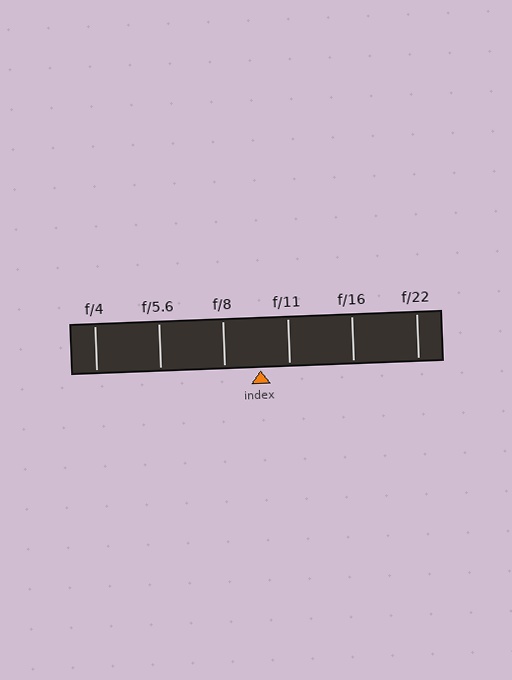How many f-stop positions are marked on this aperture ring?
There are 6 f-stop positions marked.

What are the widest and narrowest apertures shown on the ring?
The widest aperture shown is f/4 and the narrowest is f/22.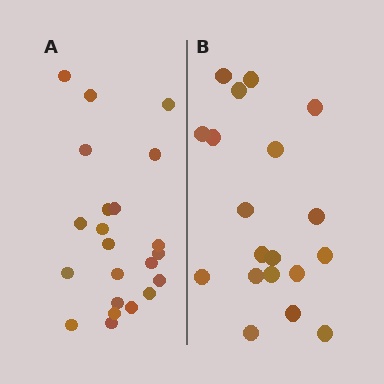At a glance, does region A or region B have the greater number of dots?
Region A (the left region) has more dots.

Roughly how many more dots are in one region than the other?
Region A has just a few more — roughly 2 or 3 more dots than region B.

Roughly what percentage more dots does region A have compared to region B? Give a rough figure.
About 15% more.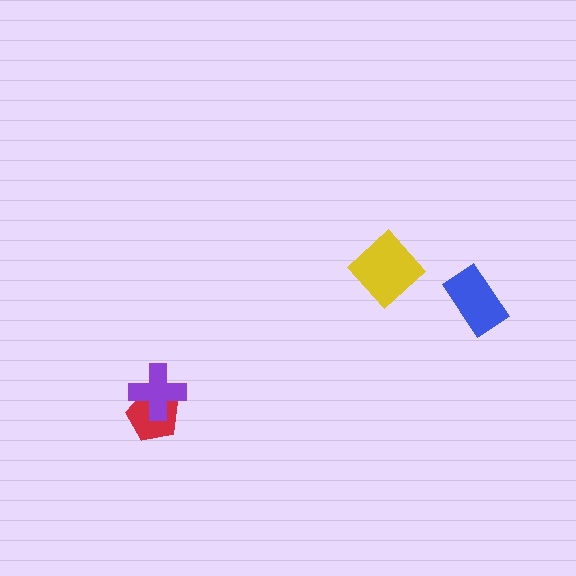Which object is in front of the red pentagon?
The purple cross is in front of the red pentagon.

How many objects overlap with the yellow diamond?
0 objects overlap with the yellow diamond.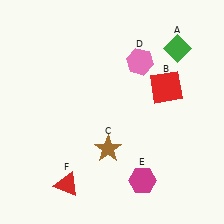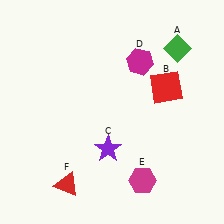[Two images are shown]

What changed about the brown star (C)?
In Image 1, C is brown. In Image 2, it changed to purple.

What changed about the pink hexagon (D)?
In Image 1, D is pink. In Image 2, it changed to magenta.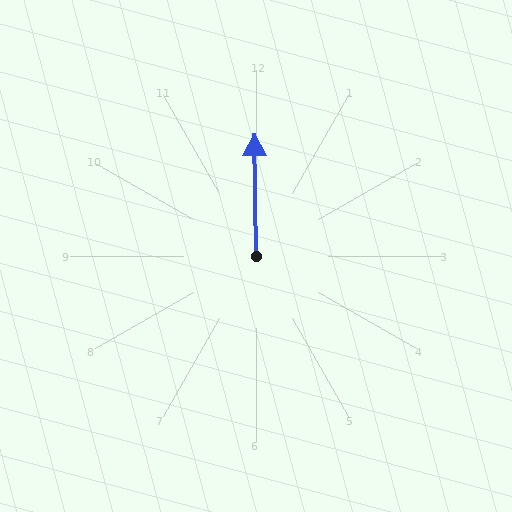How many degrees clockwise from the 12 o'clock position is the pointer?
Approximately 359 degrees.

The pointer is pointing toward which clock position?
Roughly 12 o'clock.